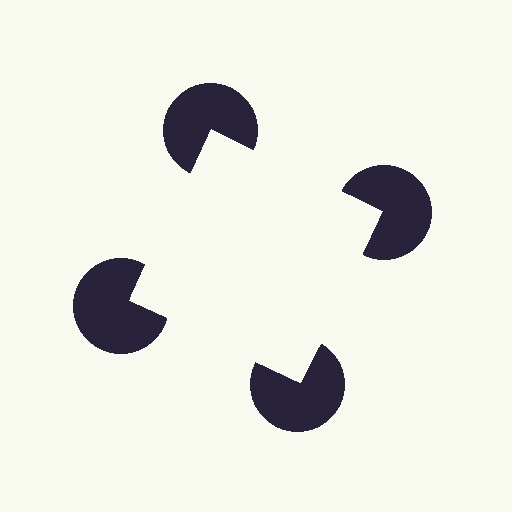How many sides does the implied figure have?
4 sides.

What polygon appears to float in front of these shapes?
An illusory square — its edges are inferred from the aligned wedge cuts in the pac-man discs, not physically drawn.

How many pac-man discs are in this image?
There are 4 — one at each vertex of the illusory square.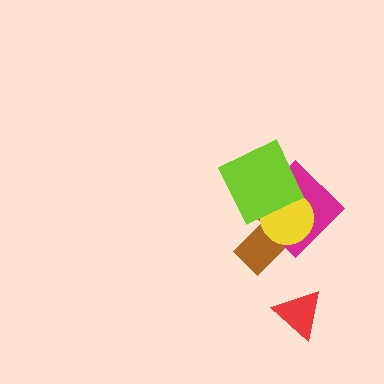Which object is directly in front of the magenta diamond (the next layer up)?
The yellow circle is directly in front of the magenta diamond.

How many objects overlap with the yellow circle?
3 objects overlap with the yellow circle.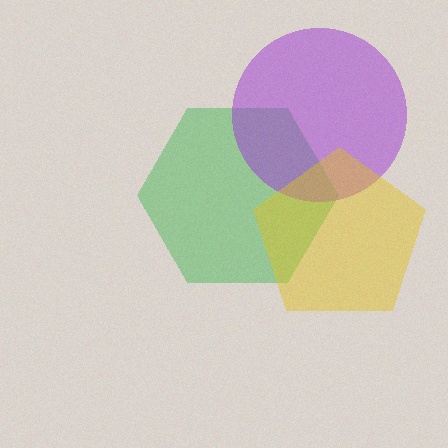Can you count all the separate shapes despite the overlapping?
Yes, there are 3 separate shapes.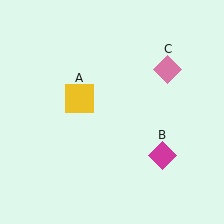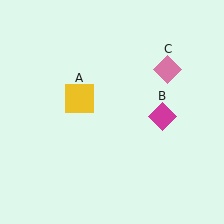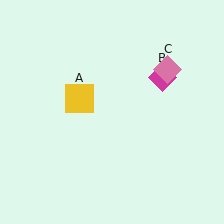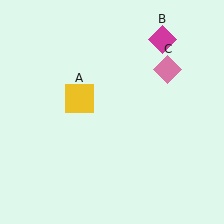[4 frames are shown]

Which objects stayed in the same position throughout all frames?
Yellow square (object A) and pink diamond (object C) remained stationary.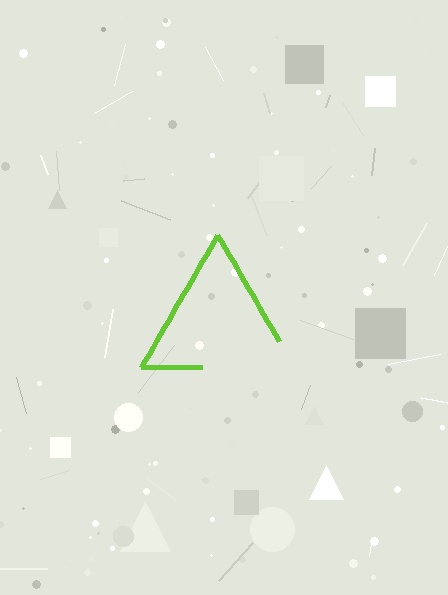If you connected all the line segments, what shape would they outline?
They would outline a triangle.